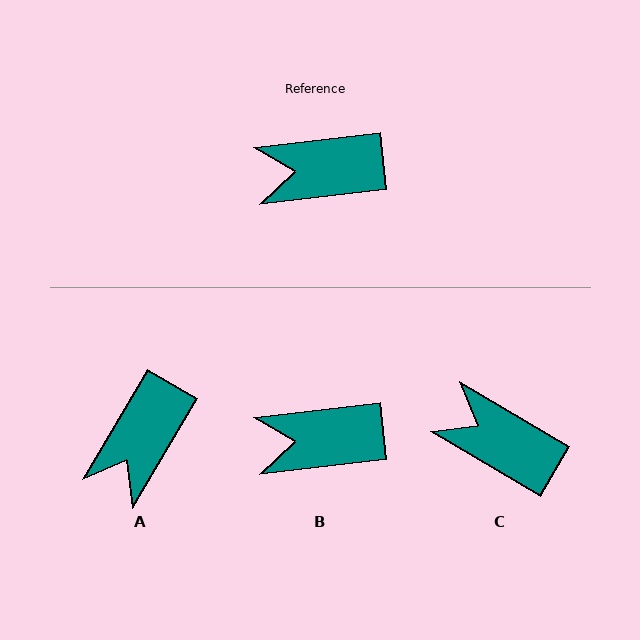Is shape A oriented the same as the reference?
No, it is off by about 53 degrees.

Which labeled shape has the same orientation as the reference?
B.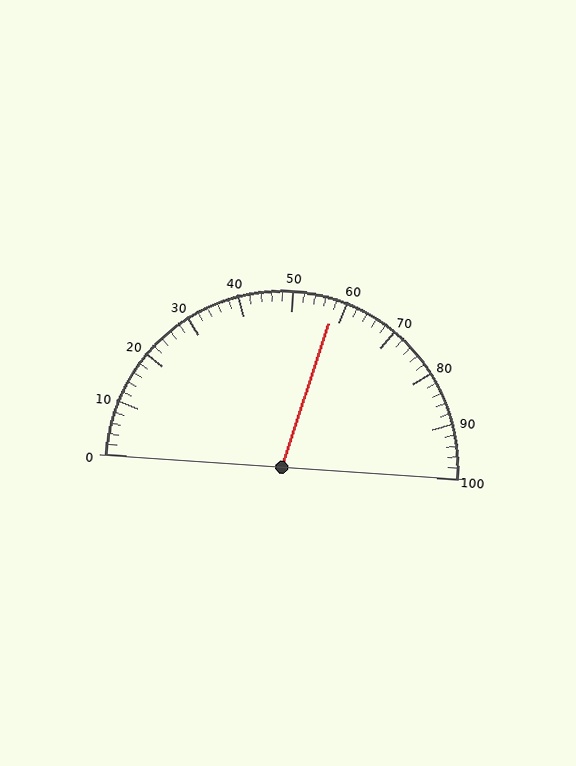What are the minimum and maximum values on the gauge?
The gauge ranges from 0 to 100.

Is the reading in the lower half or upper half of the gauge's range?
The reading is in the upper half of the range (0 to 100).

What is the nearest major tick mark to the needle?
The nearest major tick mark is 60.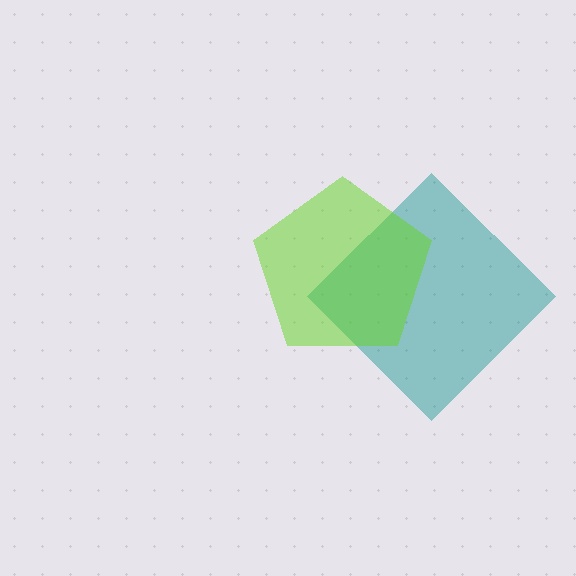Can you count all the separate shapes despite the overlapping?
Yes, there are 2 separate shapes.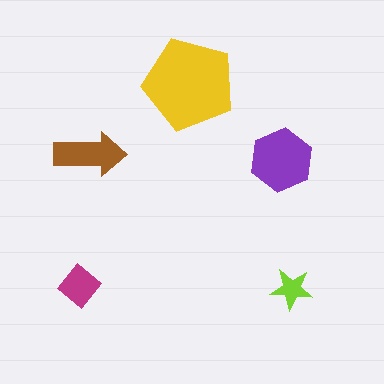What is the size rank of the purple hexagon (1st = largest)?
2nd.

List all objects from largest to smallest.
The yellow pentagon, the purple hexagon, the brown arrow, the magenta diamond, the lime star.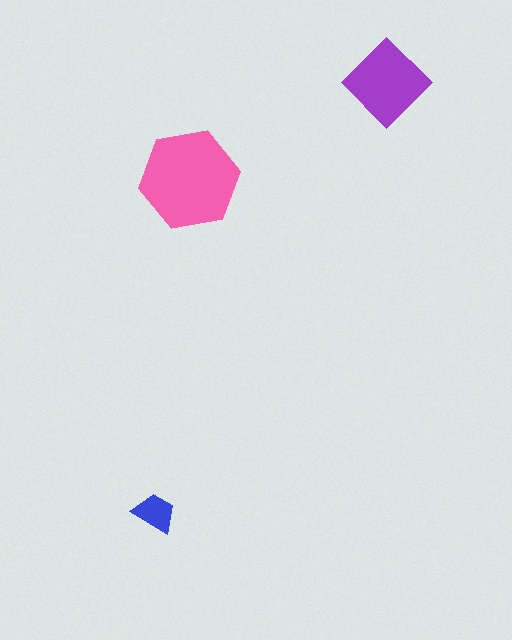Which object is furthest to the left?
The blue trapezoid is leftmost.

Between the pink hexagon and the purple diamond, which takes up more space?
The pink hexagon.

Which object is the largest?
The pink hexagon.